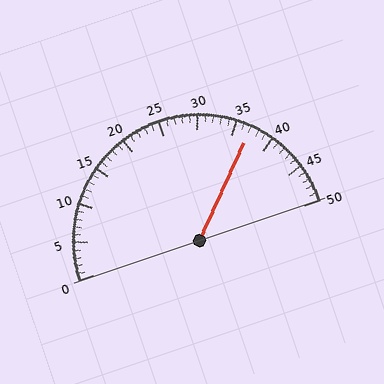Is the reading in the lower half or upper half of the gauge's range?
The reading is in the upper half of the range (0 to 50).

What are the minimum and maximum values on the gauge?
The gauge ranges from 0 to 50.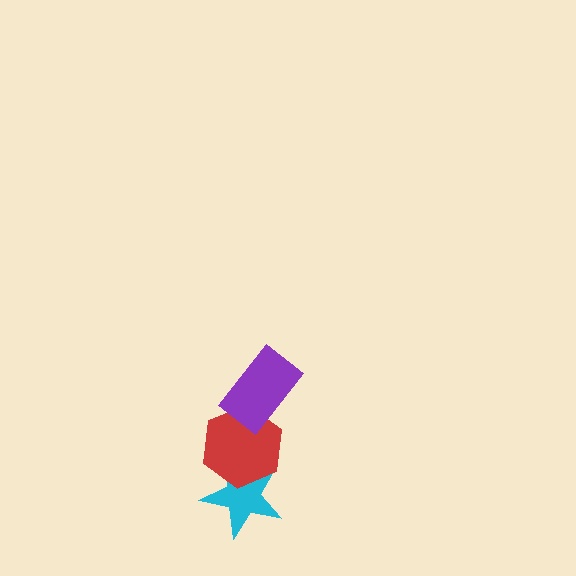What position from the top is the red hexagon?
The red hexagon is 2nd from the top.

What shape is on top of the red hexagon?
The purple rectangle is on top of the red hexagon.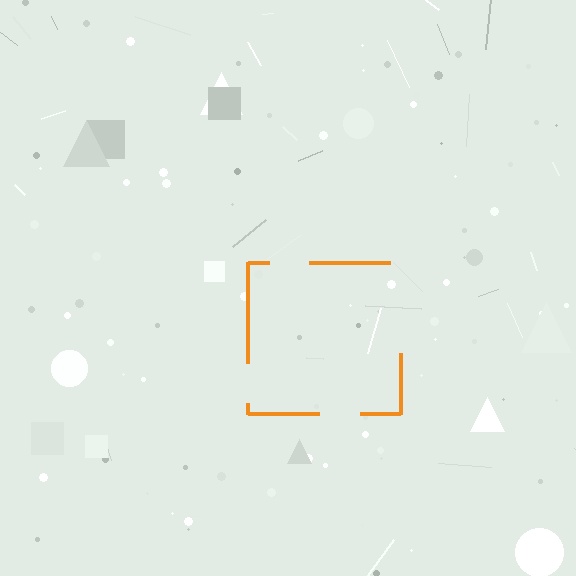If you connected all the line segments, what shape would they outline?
They would outline a square.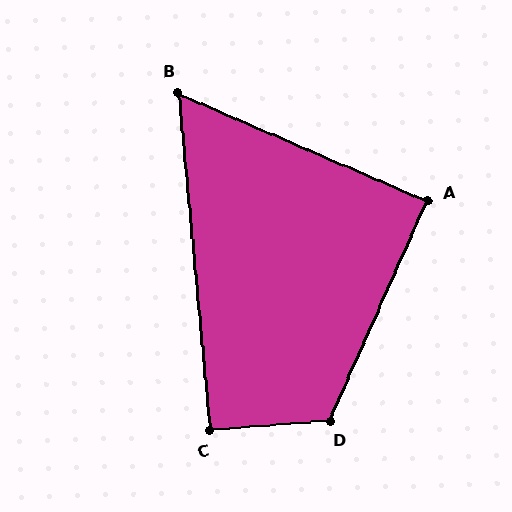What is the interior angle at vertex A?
Approximately 89 degrees (approximately right).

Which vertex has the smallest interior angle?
B, at approximately 61 degrees.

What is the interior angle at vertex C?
Approximately 91 degrees (approximately right).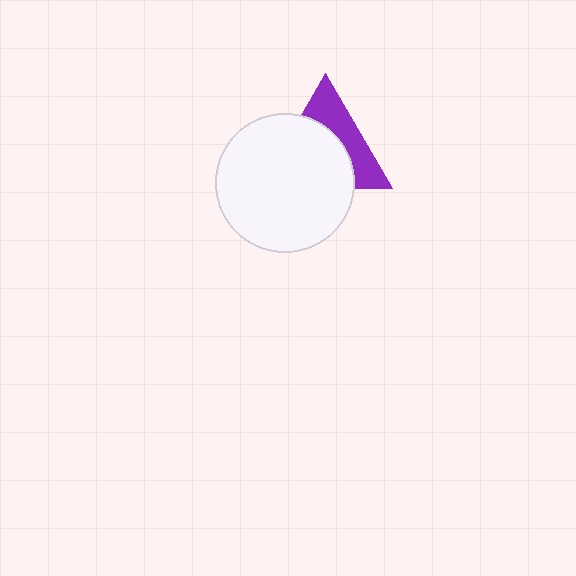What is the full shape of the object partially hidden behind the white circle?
The partially hidden object is a purple triangle.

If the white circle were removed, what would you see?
You would see the complete purple triangle.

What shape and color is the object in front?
The object in front is a white circle.